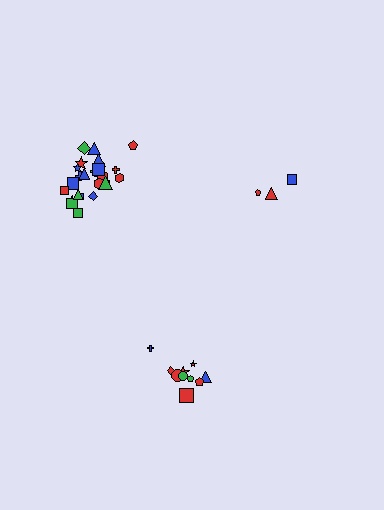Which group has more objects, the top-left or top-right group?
The top-left group.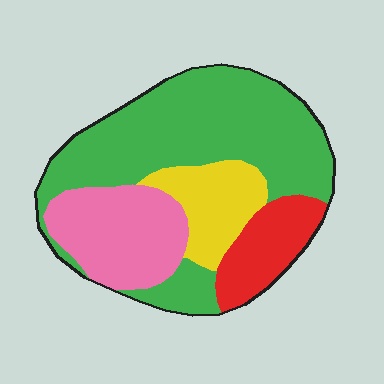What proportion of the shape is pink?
Pink covers around 20% of the shape.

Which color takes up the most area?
Green, at roughly 50%.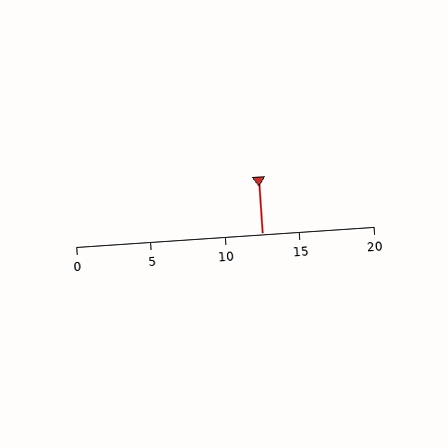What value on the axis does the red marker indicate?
The marker indicates approximately 12.5.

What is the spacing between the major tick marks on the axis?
The major ticks are spaced 5 apart.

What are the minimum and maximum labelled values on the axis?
The axis runs from 0 to 20.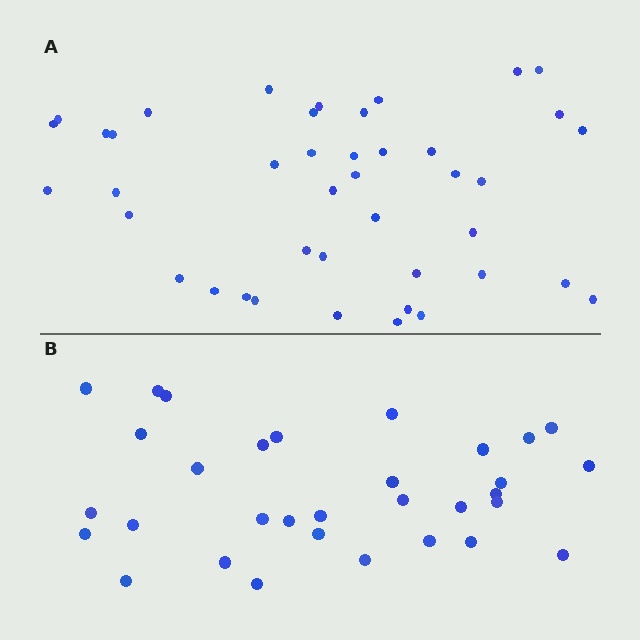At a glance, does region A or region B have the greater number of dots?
Region A (the top region) has more dots.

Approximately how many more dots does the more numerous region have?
Region A has roughly 10 or so more dots than region B.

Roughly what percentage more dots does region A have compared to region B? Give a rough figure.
About 30% more.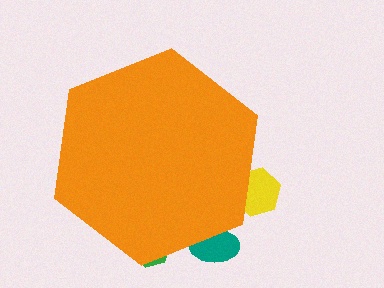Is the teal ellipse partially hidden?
Yes, the teal ellipse is partially hidden behind the orange hexagon.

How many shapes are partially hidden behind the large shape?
3 shapes are partially hidden.